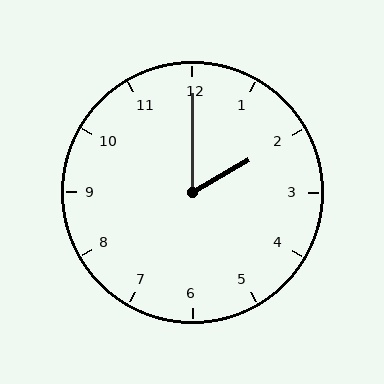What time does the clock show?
2:00.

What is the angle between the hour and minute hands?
Approximately 60 degrees.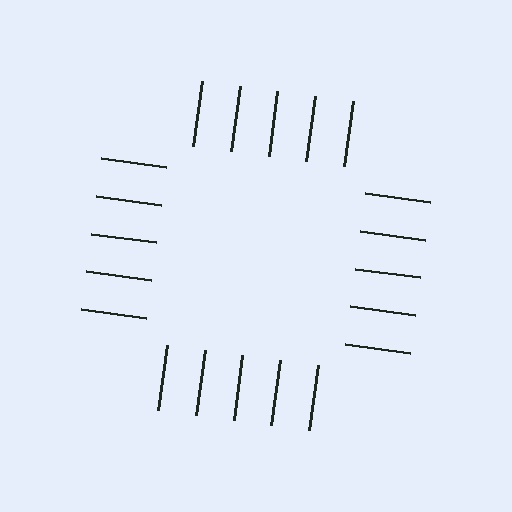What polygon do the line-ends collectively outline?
An illusory square — the line segments terminate on its edges but no continuous stroke is drawn.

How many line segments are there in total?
20 — 5 along each of the 4 edges.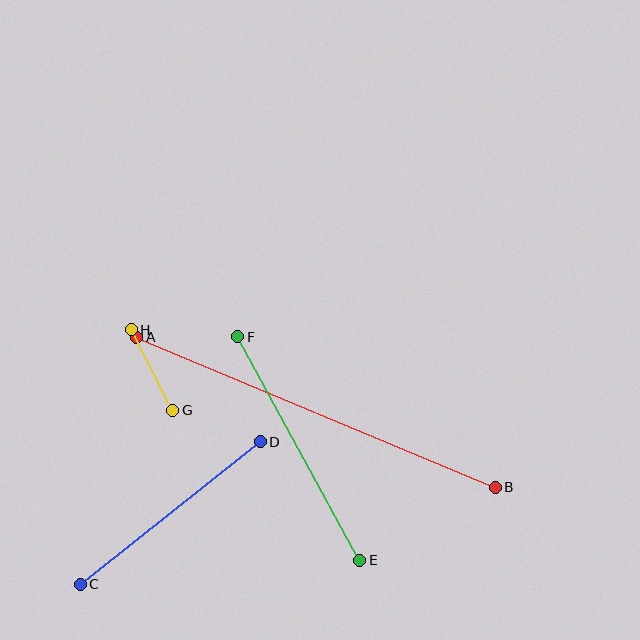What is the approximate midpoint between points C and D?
The midpoint is at approximately (170, 513) pixels.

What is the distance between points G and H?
The distance is approximately 90 pixels.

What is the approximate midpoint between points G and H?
The midpoint is at approximately (152, 370) pixels.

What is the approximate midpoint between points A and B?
The midpoint is at approximately (316, 412) pixels.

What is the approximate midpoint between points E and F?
The midpoint is at approximately (299, 448) pixels.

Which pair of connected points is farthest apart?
Points A and B are farthest apart.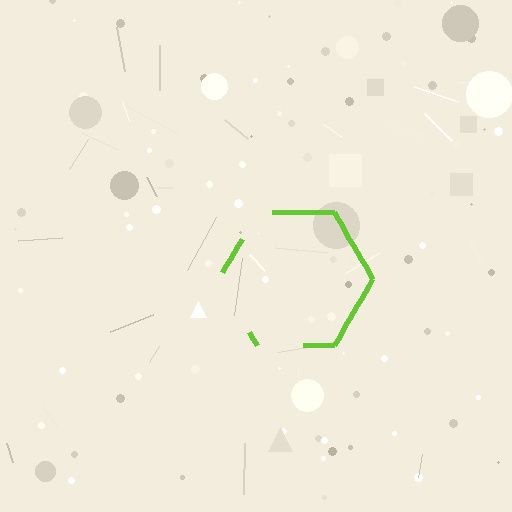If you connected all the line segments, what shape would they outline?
They would outline a hexagon.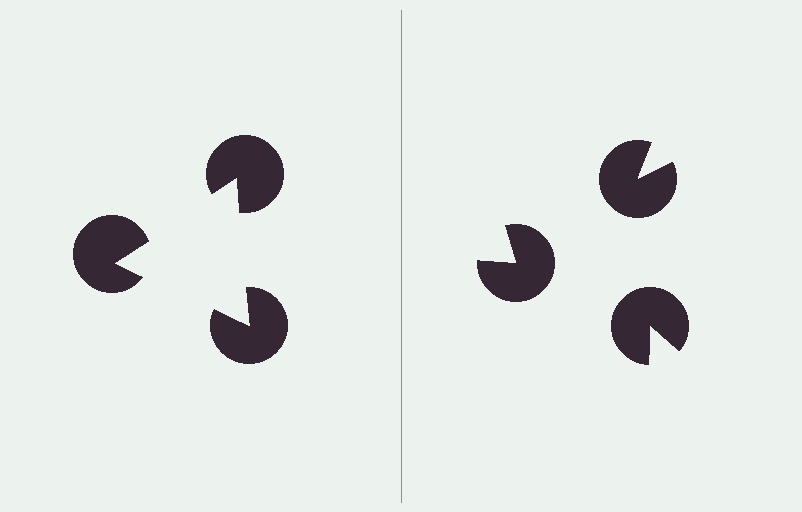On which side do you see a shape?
An illusory triangle appears on the left side. On the right side the wedge cuts are rotated, so no coherent shape forms.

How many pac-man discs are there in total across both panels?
6 — 3 on each side.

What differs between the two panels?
The pac-man discs are positioned identically on both sides; only the wedge orientations differ. On the left they align to a triangle; on the right they are misaligned.